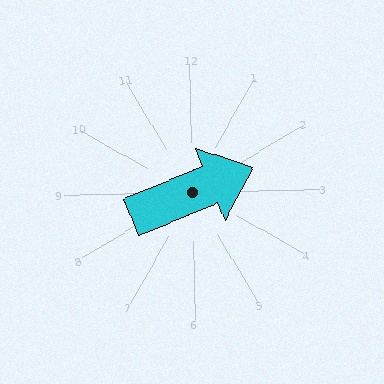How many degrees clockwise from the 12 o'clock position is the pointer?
Approximately 69 degrees.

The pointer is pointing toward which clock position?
Roughly 2 o'clock.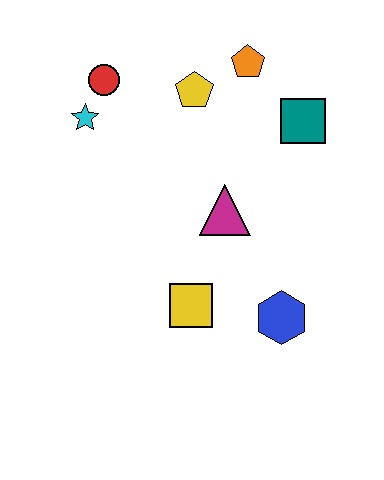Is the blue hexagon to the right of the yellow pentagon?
Yes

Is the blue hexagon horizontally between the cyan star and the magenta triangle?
No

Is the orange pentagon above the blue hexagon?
Yes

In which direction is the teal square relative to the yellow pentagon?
The teal square is to the right of the yellow pentagon.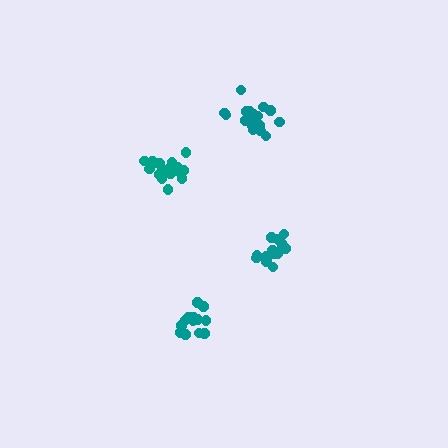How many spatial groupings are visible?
There are 4 spatial groupings.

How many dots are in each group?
Group 1: 15 dots, Group 2: 17 dots, Group 3: 18 dots, Group 4: 16 dots (66 total).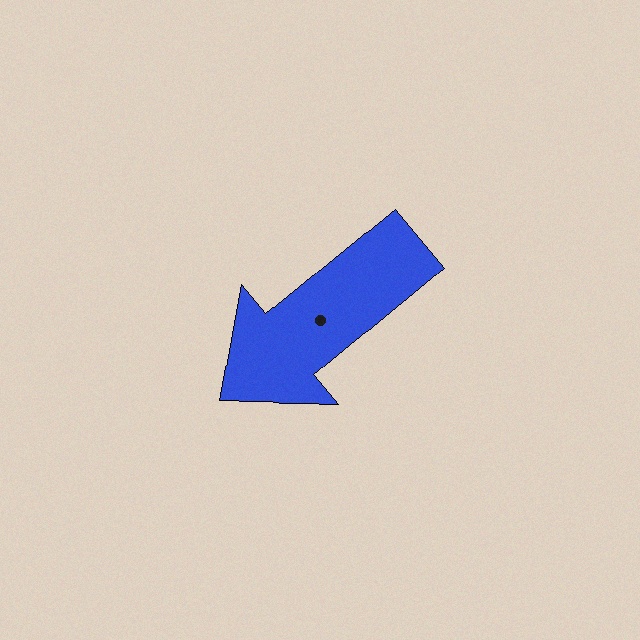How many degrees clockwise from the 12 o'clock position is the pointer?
Approximately 230 degrees.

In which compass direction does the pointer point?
Southwest.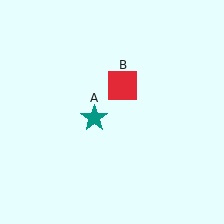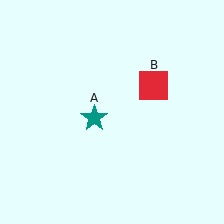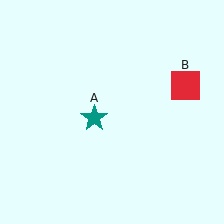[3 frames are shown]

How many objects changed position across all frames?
1 object changed position: red square (object B).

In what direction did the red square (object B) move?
The red square (object B) moved right.